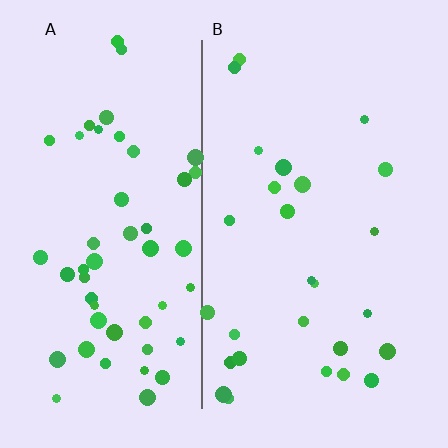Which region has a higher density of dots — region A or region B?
A (the left).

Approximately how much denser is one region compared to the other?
Approximately 1.9× — region A over region B.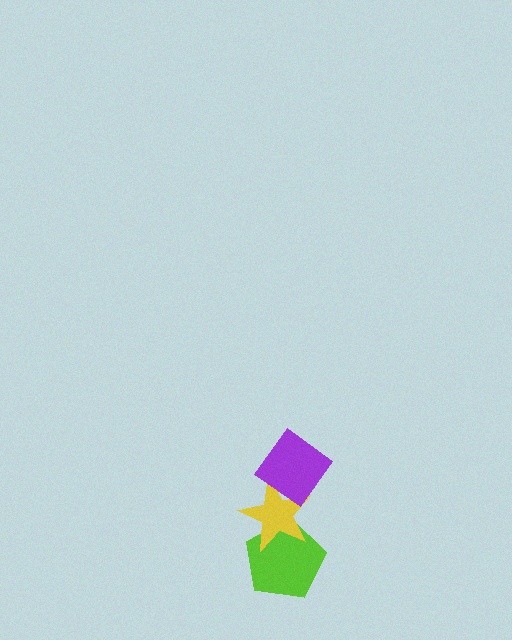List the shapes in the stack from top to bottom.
From top to bottom: the purple diamond, the yellow star, the lime pentagon.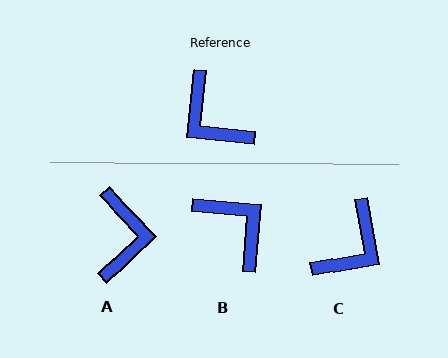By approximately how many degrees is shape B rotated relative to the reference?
Approximately 179 degrees clockwise.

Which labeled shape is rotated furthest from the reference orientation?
B, about 179 degrees away.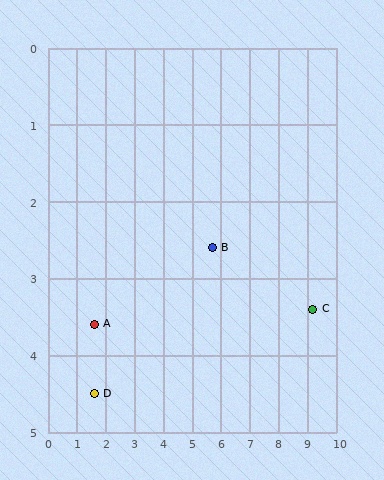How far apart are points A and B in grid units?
Points A and B are about 4.2 grid units apart.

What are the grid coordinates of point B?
Point B is at approximately (5.7, 2.6).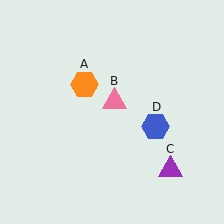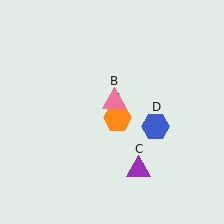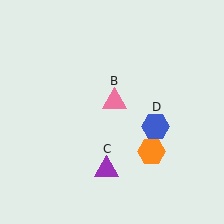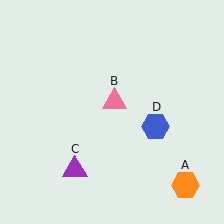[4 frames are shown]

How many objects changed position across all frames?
2 objects changed position: orange hexagon (object A), purple triangle (object C).